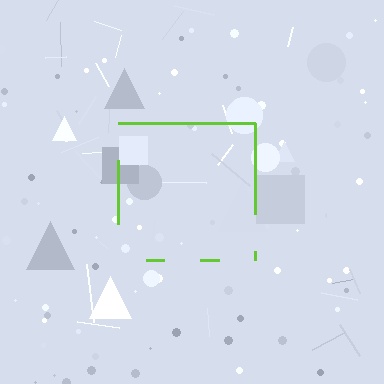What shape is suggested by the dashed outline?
The dashed outline suggests a square.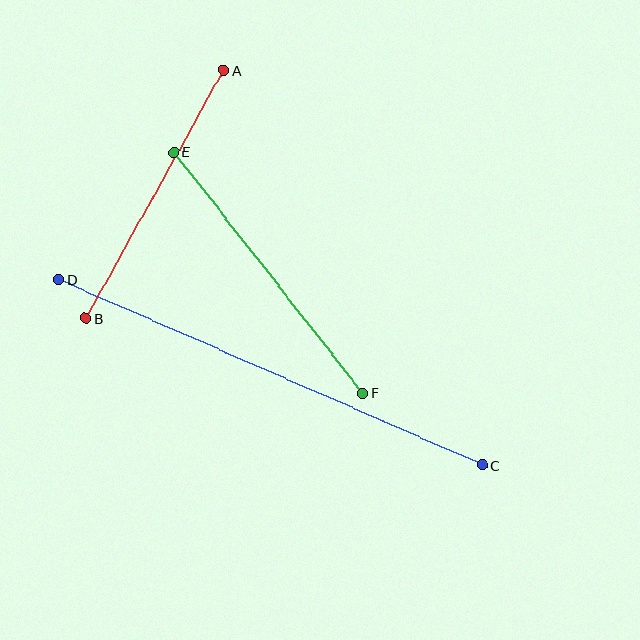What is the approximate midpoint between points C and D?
The midpoint is at approximately (270, 372) pixels.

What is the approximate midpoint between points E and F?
The midpoint is at approximately (268, 272) pixels.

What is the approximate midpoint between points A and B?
The midpoint is at approximately (154, 194) pixels.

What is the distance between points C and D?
The distance is approximately 462 pixels.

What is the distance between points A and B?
The distance is approximately 283 pixels.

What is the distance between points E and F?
The distance is approximately 306 pixels.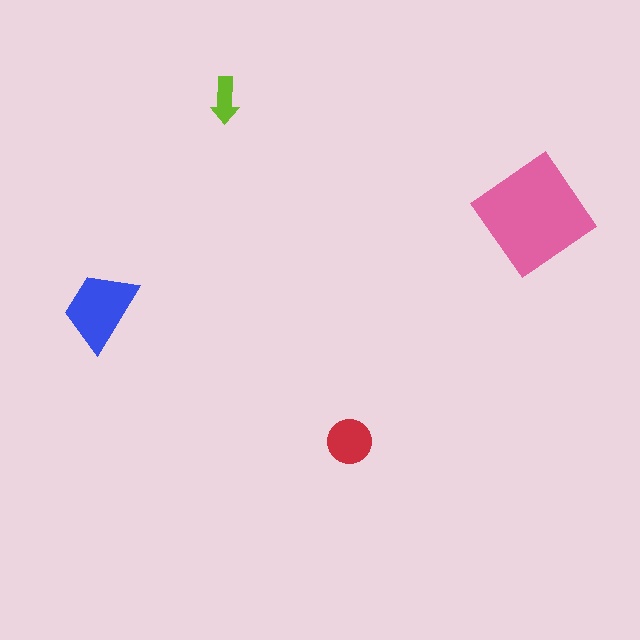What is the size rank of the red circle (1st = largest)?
3rd.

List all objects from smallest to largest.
The lime arrow, the red circle, the blue trapezoid, the pink diamond.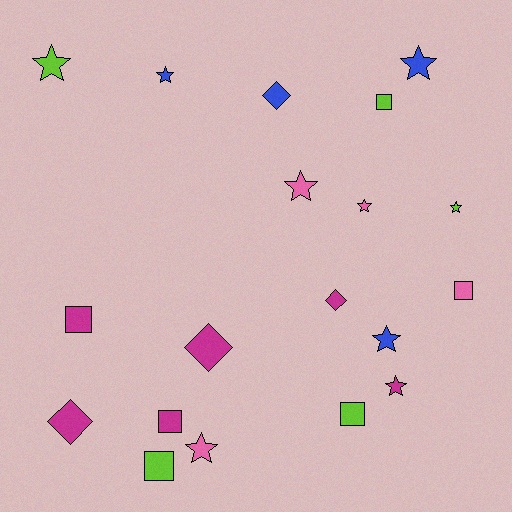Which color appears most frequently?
Magenta, with 6 objects.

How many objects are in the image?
There are 19 objects.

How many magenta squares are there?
There are 2 magenta squares.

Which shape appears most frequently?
Star, with 9 objects.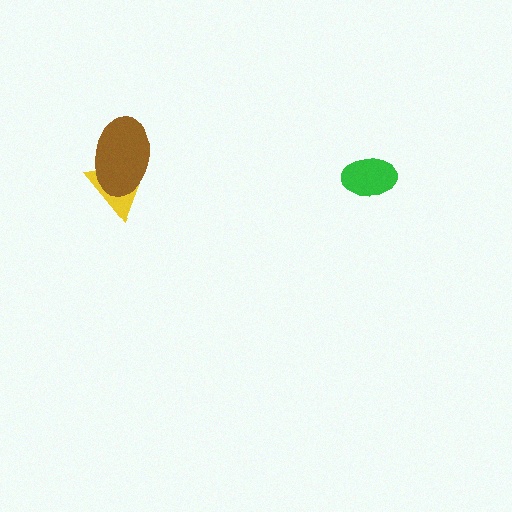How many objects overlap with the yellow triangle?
1 object overlaps with the yellow triangle.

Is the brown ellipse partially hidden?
No, no other shape covers it.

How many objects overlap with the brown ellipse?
1 object overlaps with the brown ellipse.